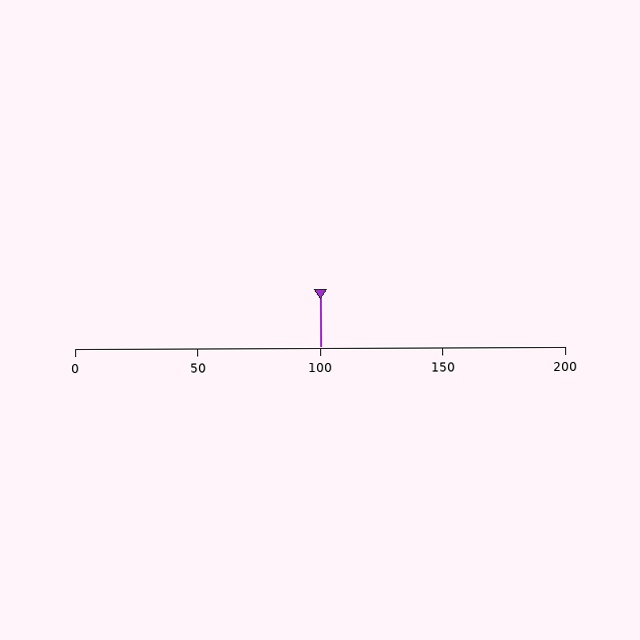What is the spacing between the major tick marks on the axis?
The major ticks are spaced 50 apart.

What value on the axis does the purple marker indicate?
The marker indicates approximately 100.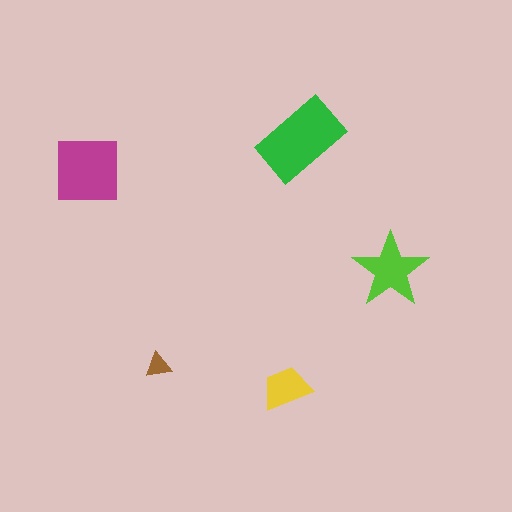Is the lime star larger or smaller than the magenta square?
Smaller.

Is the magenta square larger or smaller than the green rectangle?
Smaller.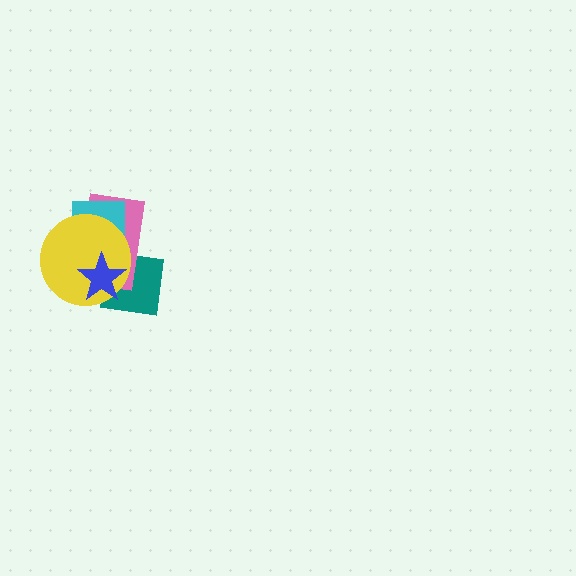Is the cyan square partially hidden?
Yes, it is partially covered by another shape.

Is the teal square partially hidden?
Yes, it is partially covered by another shape.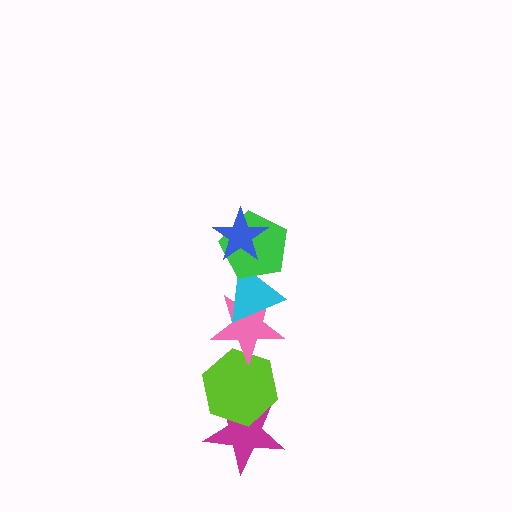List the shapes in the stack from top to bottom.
From top to bottom: the blue star, the green pentagon, the cyan triangle, the pink star, the lime hexagon, the magenta star.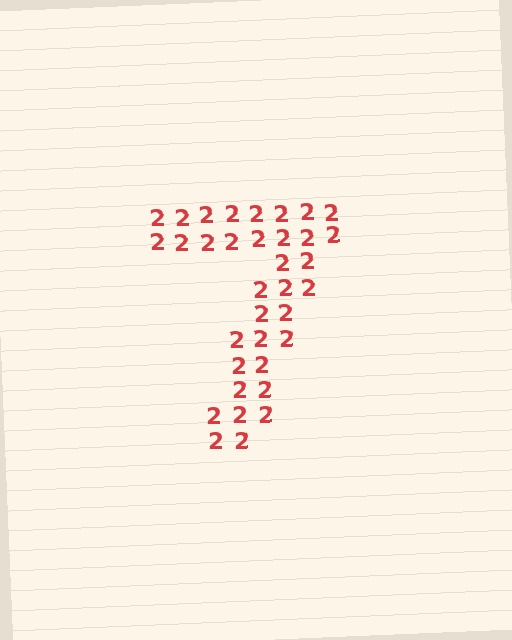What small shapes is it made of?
It is made of small digit 2's.